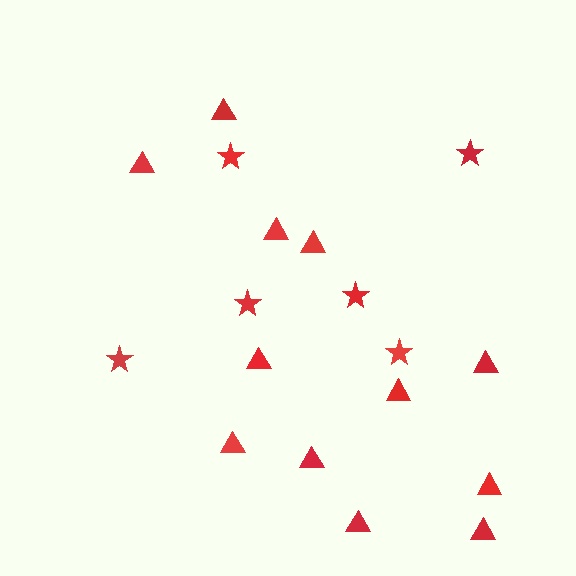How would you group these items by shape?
There are 2 groups: one group of stars (6) and one group of triangles (12).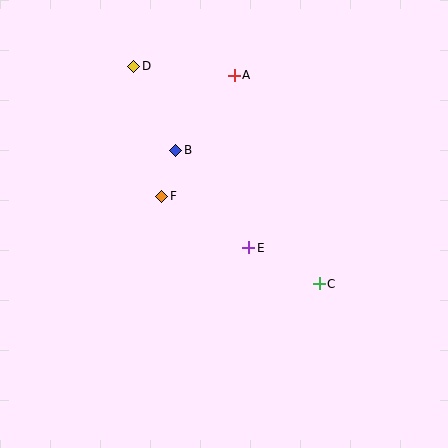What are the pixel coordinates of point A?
Point A is at (234, 75).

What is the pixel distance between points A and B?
The distance between A and B is 95 pixels.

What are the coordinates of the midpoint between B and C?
The midpoint between B and C is at (247, 217).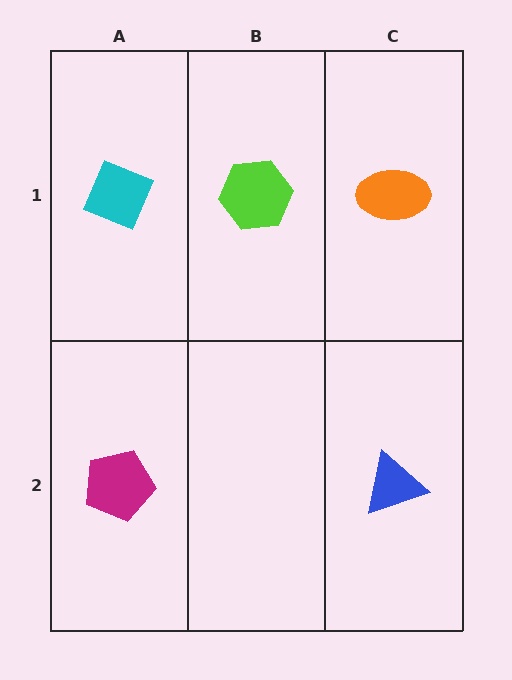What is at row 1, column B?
A lime hexagon.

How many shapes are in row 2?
2 shapes.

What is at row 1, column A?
A cyan diamond.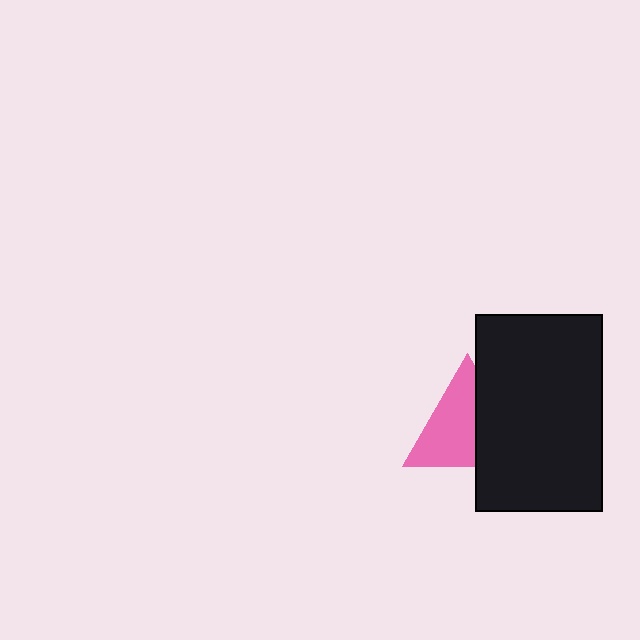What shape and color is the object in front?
The object in front is a black rectangle.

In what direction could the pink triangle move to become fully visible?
The pink triangle could move left. That would shift it out from behind the black rectangle entirely.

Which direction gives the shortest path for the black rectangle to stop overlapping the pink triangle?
Moving right gives the shortest separation.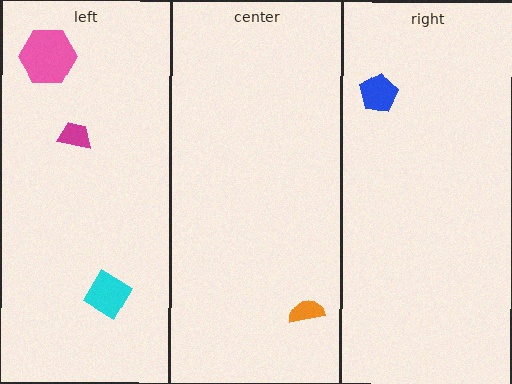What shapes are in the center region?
The orange semicircle.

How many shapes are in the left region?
3.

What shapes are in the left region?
The pink hexagon, the magenta trapezoid, the cyan diamond.